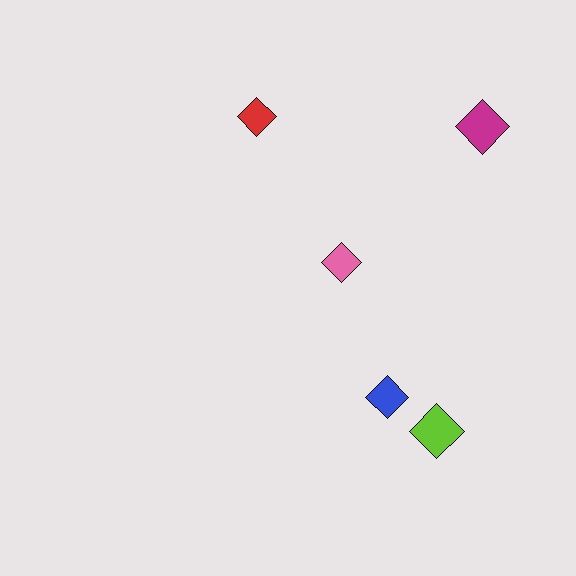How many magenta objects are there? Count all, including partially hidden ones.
There is 1 magenta object.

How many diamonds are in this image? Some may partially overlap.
There are 5 diamonds.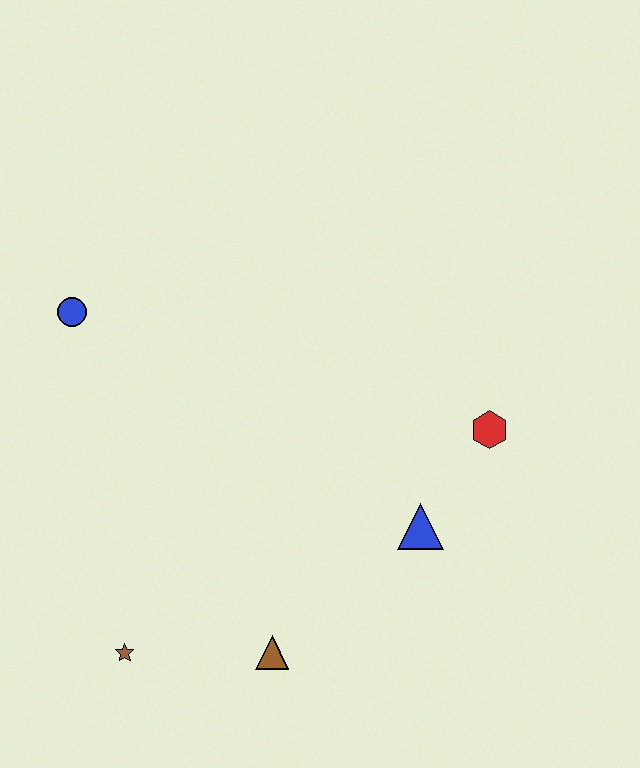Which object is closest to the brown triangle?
The brown star is closest to the brown triangle.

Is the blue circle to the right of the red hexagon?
No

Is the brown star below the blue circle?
Yes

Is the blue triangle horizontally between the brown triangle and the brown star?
No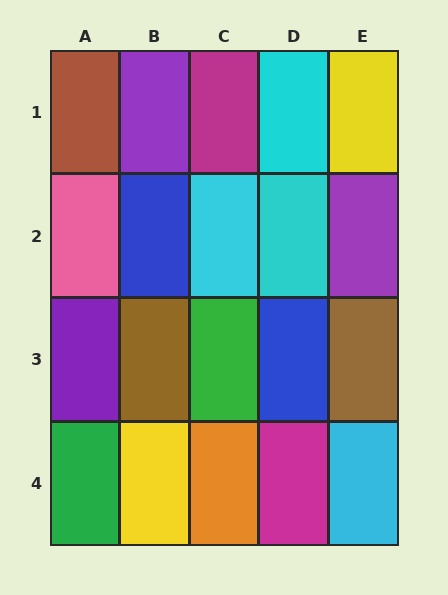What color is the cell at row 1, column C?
Magenta.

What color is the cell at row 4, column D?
Magenta.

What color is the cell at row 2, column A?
Pink.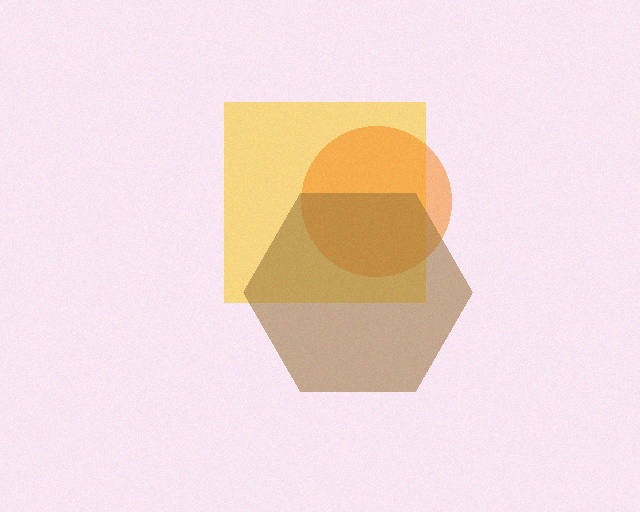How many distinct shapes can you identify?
There are 3 distinct shapes: a yellow square, an orange circle, a brown hexagon.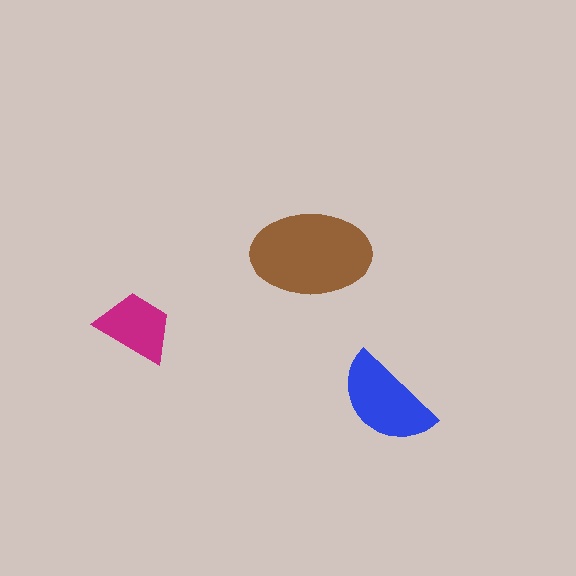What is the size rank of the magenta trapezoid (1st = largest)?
3rd.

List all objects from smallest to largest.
The magenta trapezoid, the blue semicircle, the brown ellipse.